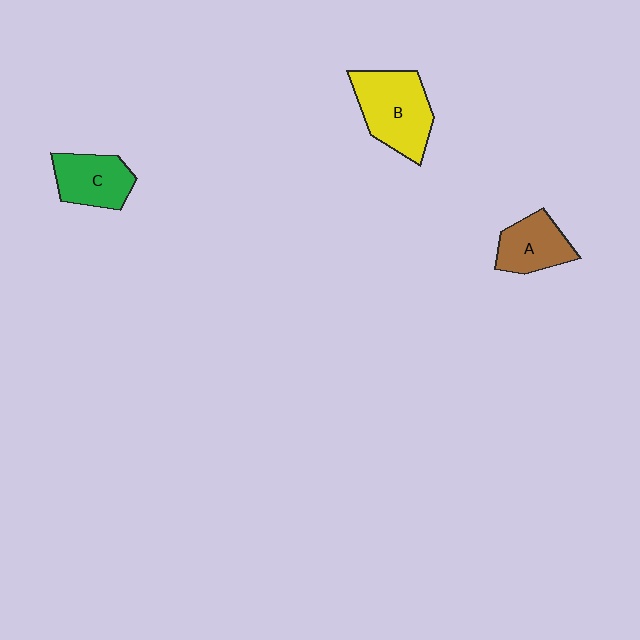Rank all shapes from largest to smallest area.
From largest to smallest: B (yellow), C (green), A (brown).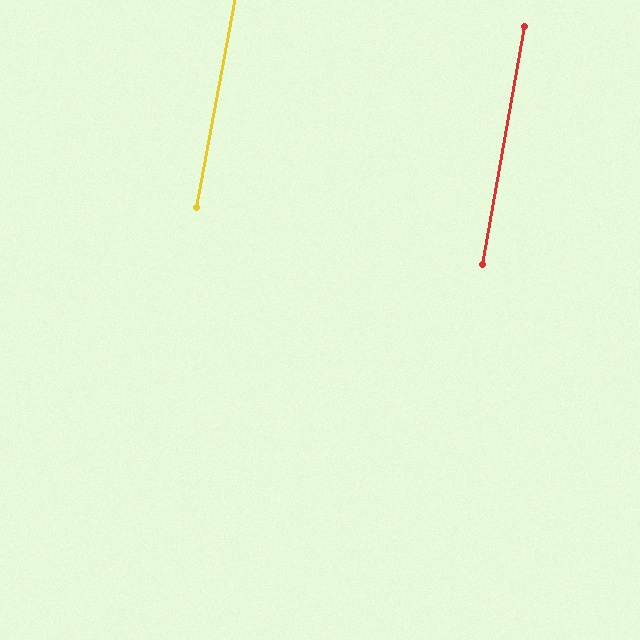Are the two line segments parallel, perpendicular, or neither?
Parallel — their directions differ by only 0.4°.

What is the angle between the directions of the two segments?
Approximately 0 degrees.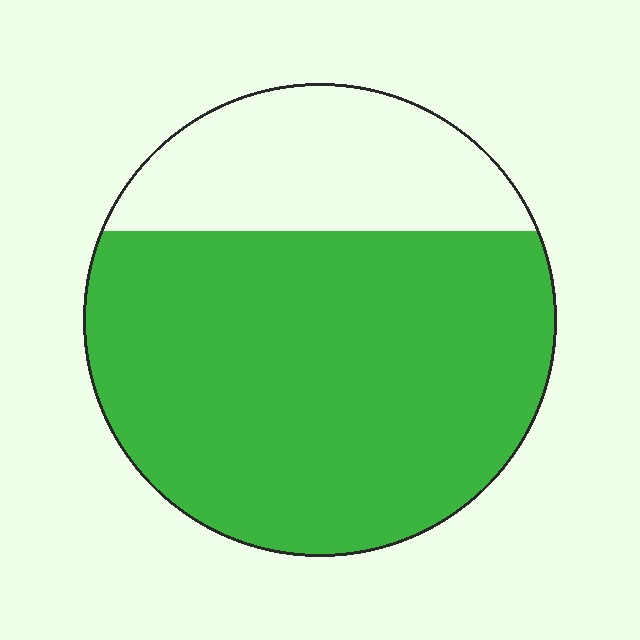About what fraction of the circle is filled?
About three quarters (3/4).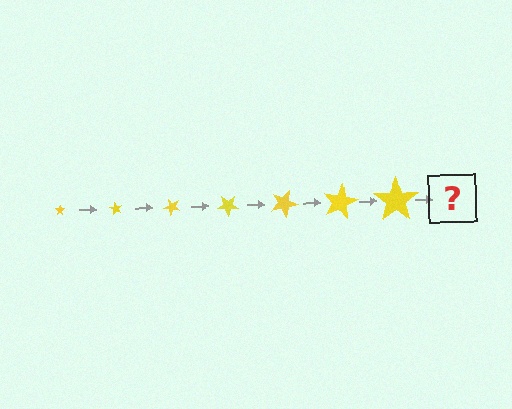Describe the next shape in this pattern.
It should be a star, larger than the previous one and rotated 420 degrees from the start.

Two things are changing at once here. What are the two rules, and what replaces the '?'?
The two rules are that the star grows larger each step and it rotates 60 degrees each step. The '?' should be a star, larger than the previous one and rotated 420 degrees from the start.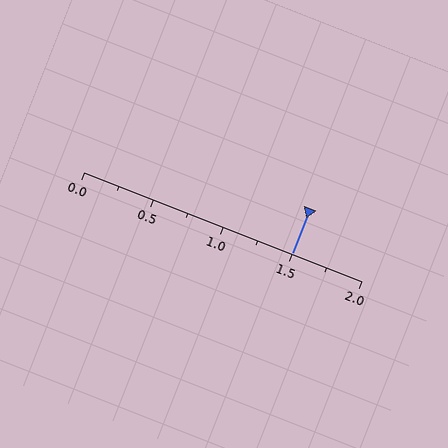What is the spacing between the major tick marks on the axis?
The major ticks are spaced 0.5 apart.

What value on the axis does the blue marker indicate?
The marker indicates approximately 1.5.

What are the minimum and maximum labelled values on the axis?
The axis runs from 0.0 to 2.0.